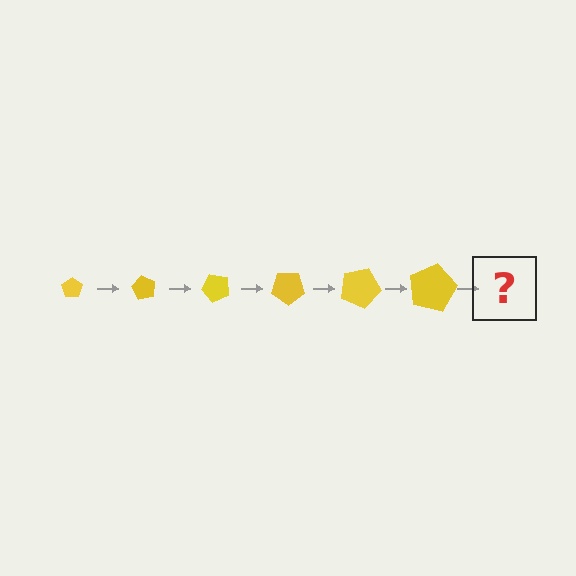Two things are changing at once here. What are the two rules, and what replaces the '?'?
The two rules are that the pentagon grows larger each step and it rotates 60 degrees each step. The '?' should be a pentagon, larger than the previous one and rotated 360 degrees from the start.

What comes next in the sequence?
The next element should be a pentagon, larger than the previous one and rotated 360 degrees from the start.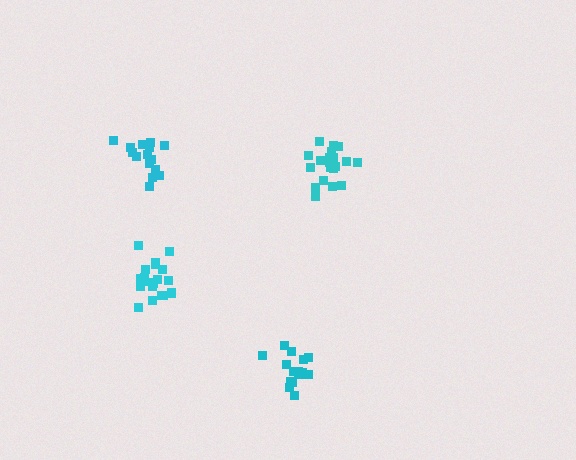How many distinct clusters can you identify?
There are 4 distinct clusters.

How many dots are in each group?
Group 1: 21 dots, Group 2: 15 dots, Group 3: 20 dots, Group 4: 18 dots (74 total).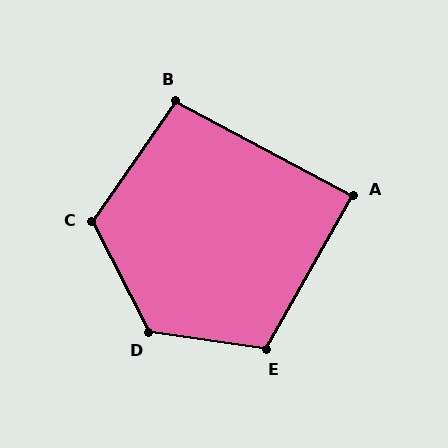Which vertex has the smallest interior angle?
A, at approximately 89 degrees.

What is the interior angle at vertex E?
Approximately 111 degrees (obtuse).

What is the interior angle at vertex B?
Approximately 97 degrees (obtuse).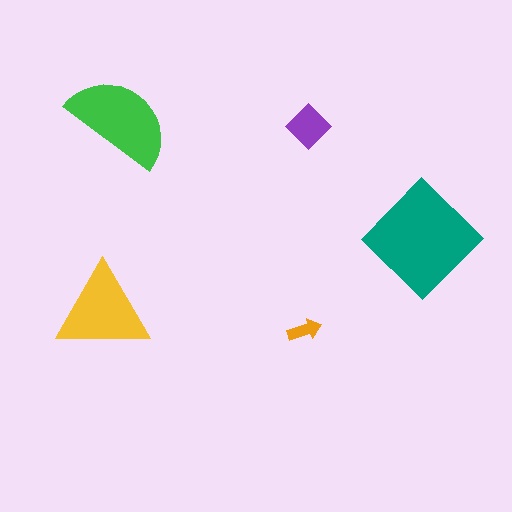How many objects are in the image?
There are 5 objects in the image.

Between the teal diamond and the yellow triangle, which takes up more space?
The teal diamond.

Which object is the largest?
The teal diamond.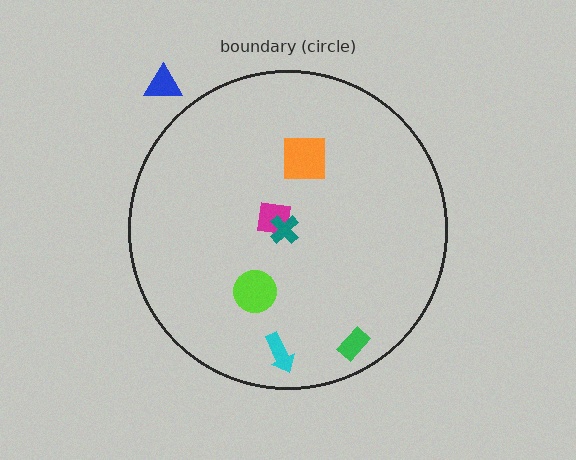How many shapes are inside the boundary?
6 inside, 1 outside.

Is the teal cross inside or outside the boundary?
Inside.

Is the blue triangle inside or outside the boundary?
Outside.